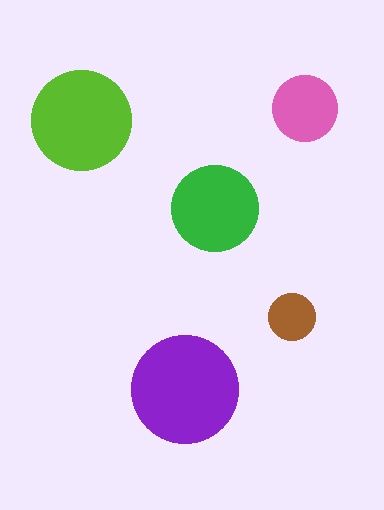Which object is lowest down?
The purple circle is bottommost.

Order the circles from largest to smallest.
the purple one, the lime one, the green one, the pink one, the brown one.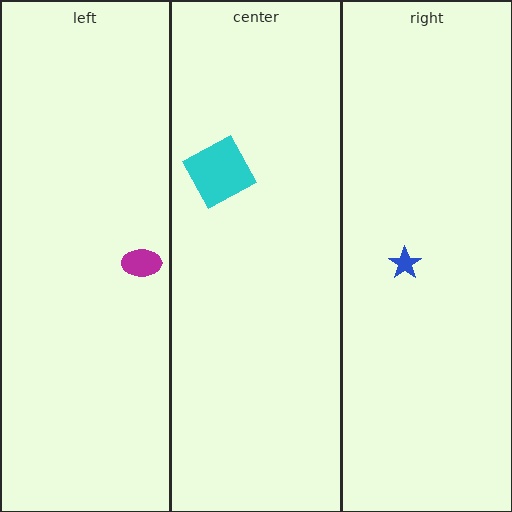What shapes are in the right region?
The blue star.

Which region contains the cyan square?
The center region.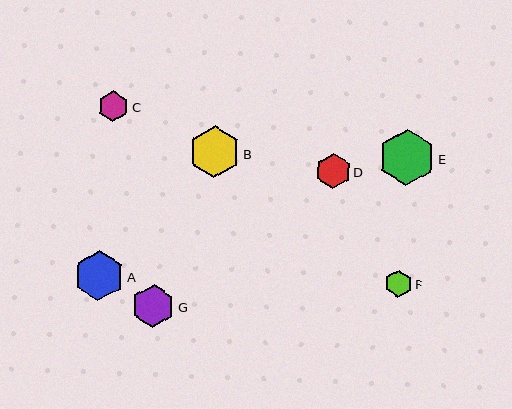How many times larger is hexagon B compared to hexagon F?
Hexagon B is approximately 1.9 times the size of hexagon F.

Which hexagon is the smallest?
Hexagon F is the smallest with a size of approximately 27 pixels.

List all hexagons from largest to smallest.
From largest to smallest: E, B, A, G, D, C, F.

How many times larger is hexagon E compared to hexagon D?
Hexagon E is approximately 1.6 times the size of hexagon D.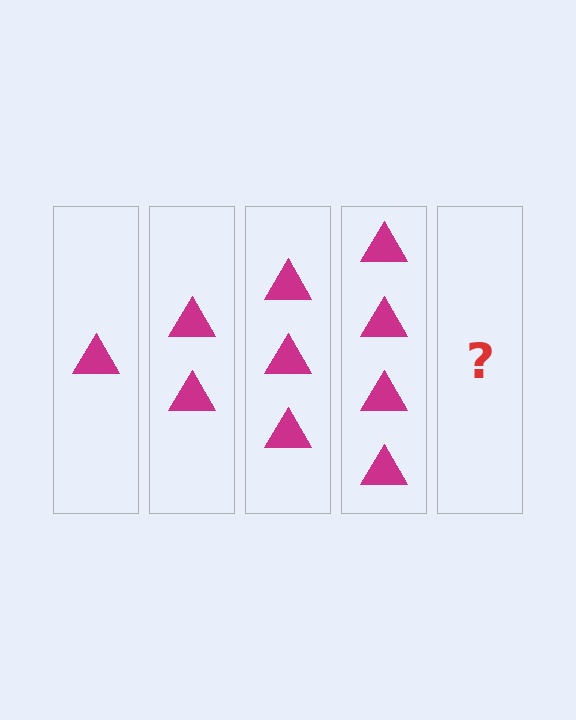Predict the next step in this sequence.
The next step is 5 triangles.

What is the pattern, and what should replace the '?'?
The pattern is that each step adds one more triangle. The '?' should be 5 triangles.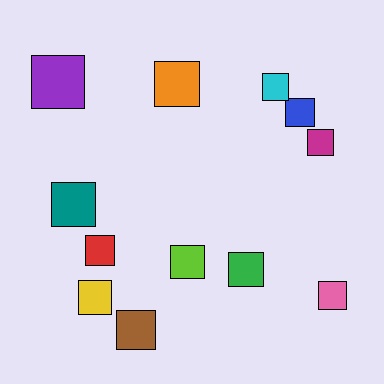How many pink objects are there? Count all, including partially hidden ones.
There is 1 pink object.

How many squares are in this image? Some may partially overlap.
There are 12 squares.